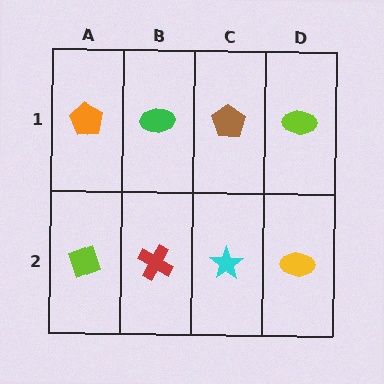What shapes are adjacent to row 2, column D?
A lime ellipse (row 1, column D), a cyan star (row 2, column C).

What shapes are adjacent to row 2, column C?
A brown pentagon (row 1, column C), a red cross (row 2, column B), a yellow ellipse (row 2, column D).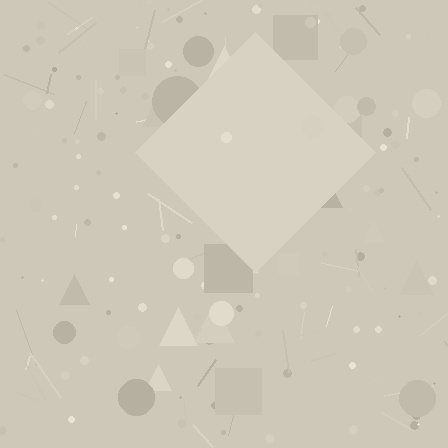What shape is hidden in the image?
A diamond is hidden in the image.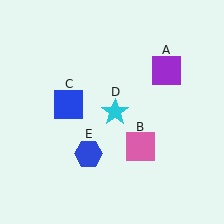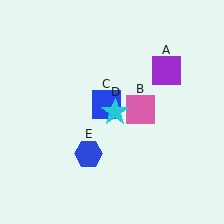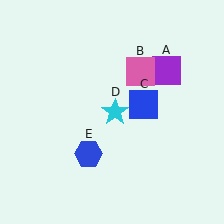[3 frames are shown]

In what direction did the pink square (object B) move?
The pink square (object B) moved up.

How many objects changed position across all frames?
2 objects changed position: pink square (object B), blue square (object C).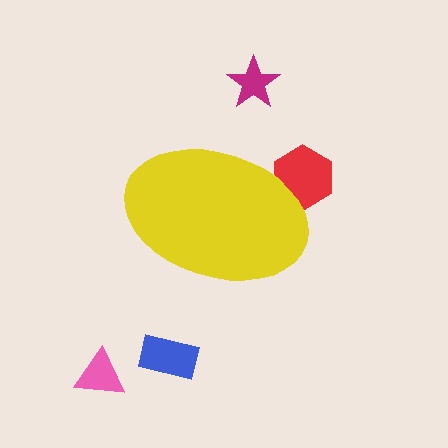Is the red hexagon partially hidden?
Yes, the red hexagon is partially hidden behind the yellow ellipse.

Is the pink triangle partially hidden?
No, the pink triangle is fully visible.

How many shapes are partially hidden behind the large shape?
1 shape is partially hidden.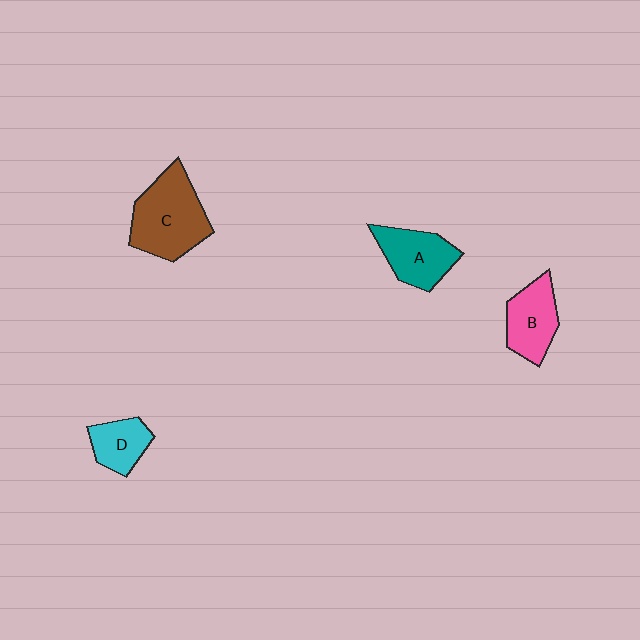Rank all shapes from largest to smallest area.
From largest to smallest: C (brown), A (teal), B (pink), D (cyan).